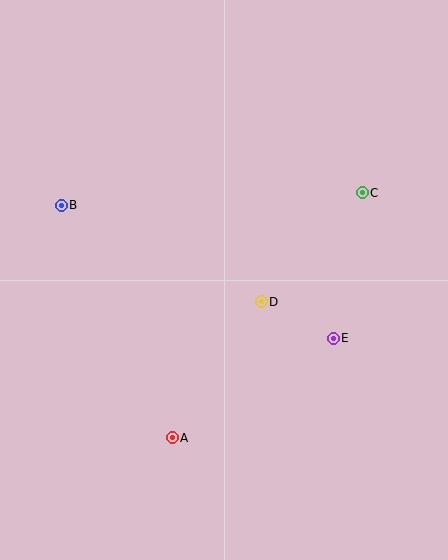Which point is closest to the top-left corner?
Point B is closest to the top-left corner.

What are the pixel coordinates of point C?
Point C is at (362, 193).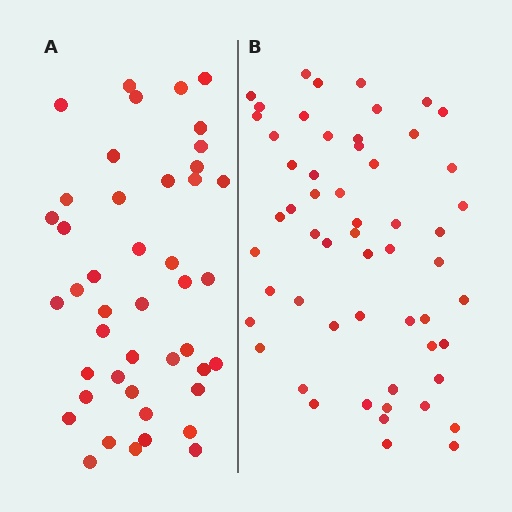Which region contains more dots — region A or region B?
Region B (the right region) has more dots.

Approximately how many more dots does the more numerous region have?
Region B has roughly 12 or so more dots than region A.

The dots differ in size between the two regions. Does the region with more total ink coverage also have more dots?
No. Region A has more total ink coverage because its dots are larger, but region B actually contains more individual dots. Total area can be misleading — the number of items is what matters here.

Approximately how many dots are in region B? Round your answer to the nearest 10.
About 60 dots. (The exact count is 56, which rounds to 60.)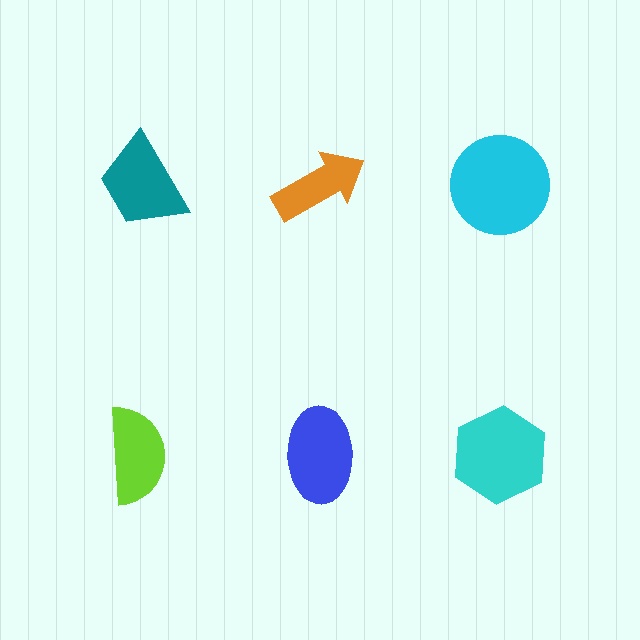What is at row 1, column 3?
A cyan circle.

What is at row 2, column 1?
A lime semicircle.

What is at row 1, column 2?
An orange arrow.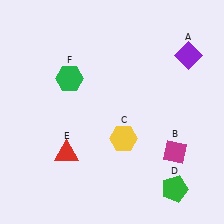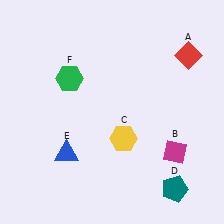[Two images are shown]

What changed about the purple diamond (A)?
In Image 1, A is purple. In Image 2, it changed to red.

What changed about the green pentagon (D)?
In Image 1, D is green. In Image 2, it changed to teal.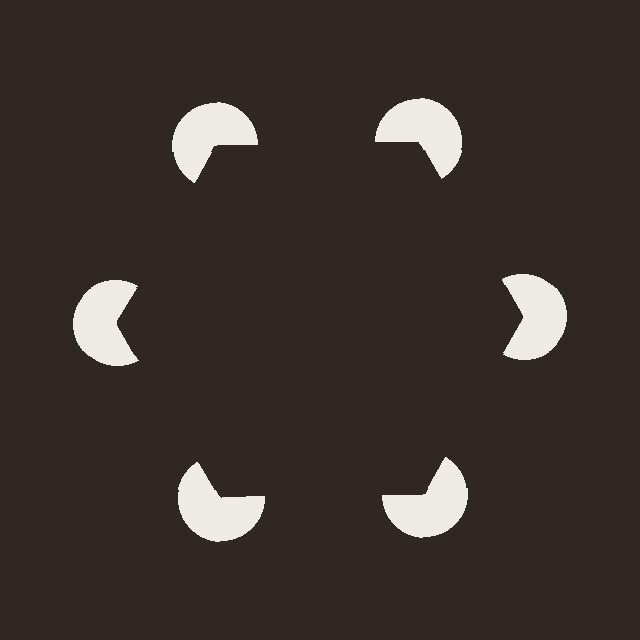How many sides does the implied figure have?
6 sides.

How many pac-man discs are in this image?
There are 6 — one at each vertex of the illusory hexagon.